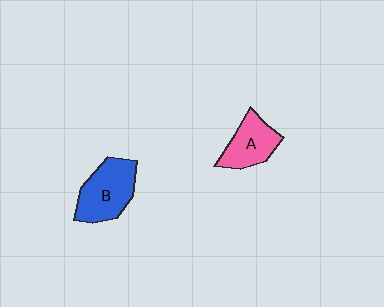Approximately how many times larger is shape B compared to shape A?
Approximately 1.3 times.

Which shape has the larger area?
Shape B (blue).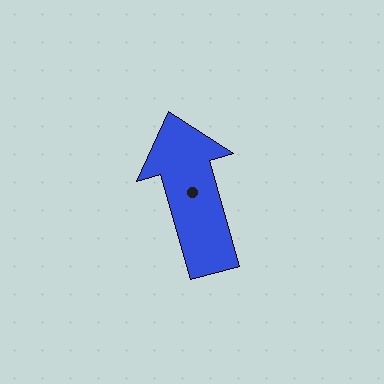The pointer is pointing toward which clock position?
Roughly 11 o'clock.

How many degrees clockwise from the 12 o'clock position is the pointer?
Approximately 344 degrees.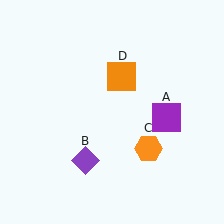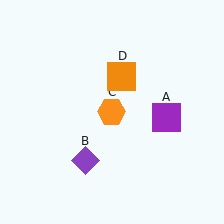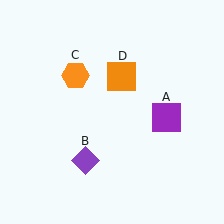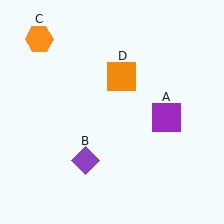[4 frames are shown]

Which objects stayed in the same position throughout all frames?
Purple square (object A) and purple diamond (object B) and orange square (object D) remained stationary.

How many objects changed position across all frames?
1 object changed position: orange hexagon (object C).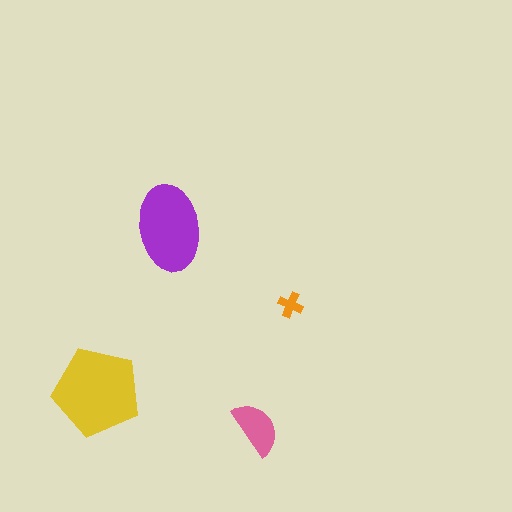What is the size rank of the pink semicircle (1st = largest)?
3rd.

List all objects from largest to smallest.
The yellow pentagon, the purple ellipse, the pink semicircle, the orange cross.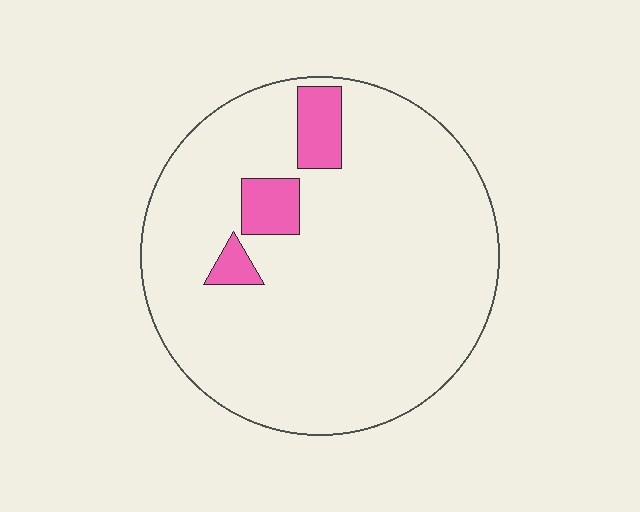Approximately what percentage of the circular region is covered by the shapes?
Approximately 10%.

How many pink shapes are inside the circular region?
3.